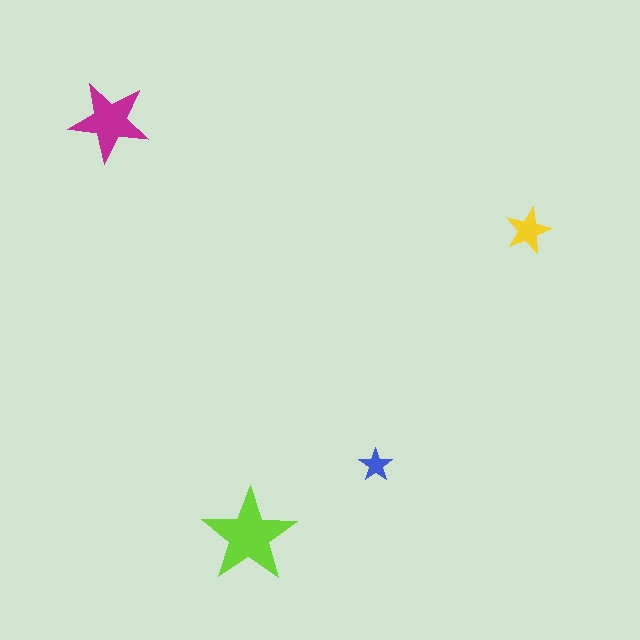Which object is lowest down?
The lime star is bottommost.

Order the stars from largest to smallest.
the lime one, the magenta one, the yellow one, the blue one.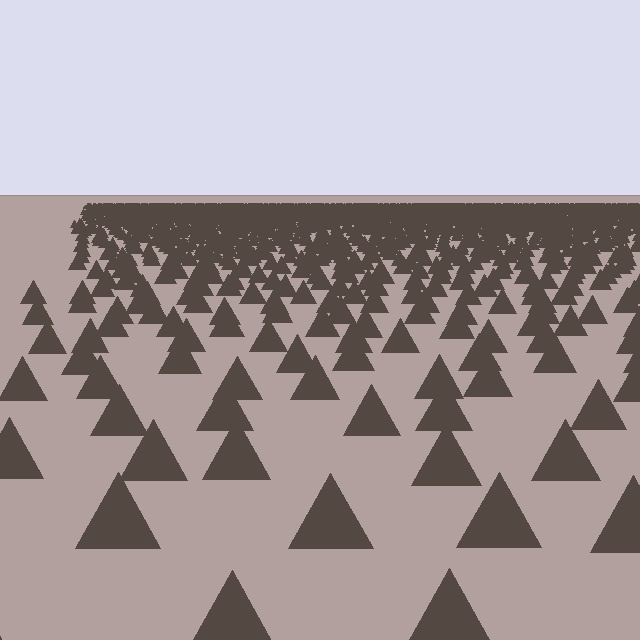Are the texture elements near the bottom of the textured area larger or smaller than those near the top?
Larger. Near the bottom, elements are closer to the viewer and appear at a bigger on-screen size.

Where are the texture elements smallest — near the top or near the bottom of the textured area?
Near the top.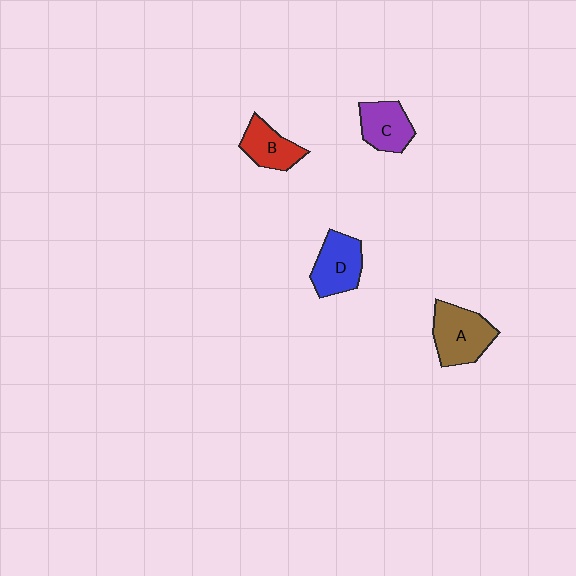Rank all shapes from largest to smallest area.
From largest to smallest: A (brown), D (blue), C (purple), B (red).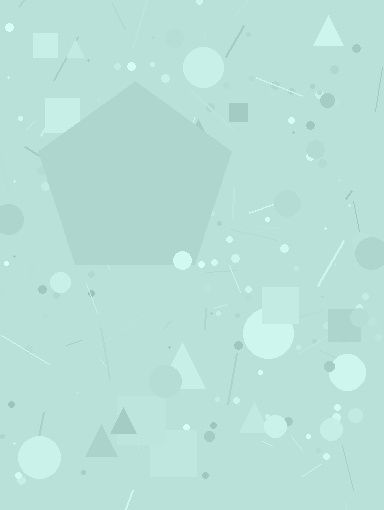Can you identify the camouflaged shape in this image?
The camouflaged shape is a pentagon.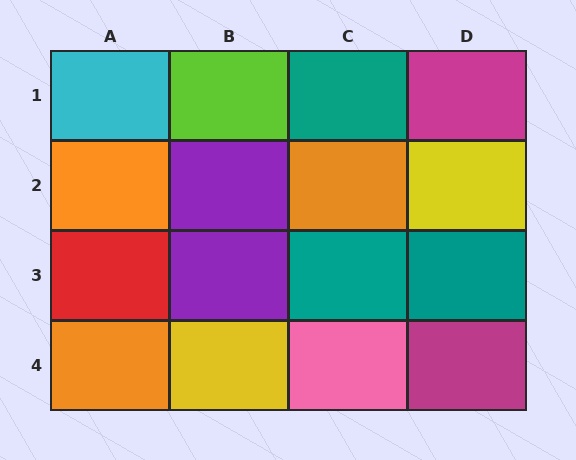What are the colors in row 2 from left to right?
Orange, purple, orange, yellow.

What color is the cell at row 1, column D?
Magenta.